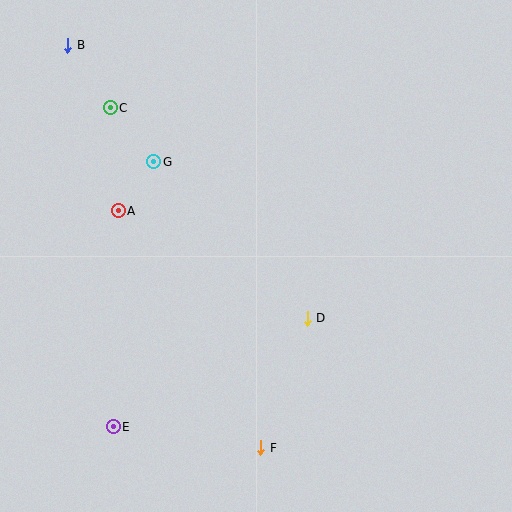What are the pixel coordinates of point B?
Point B is at (68, 45).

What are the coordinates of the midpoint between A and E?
The midpoint between A and E is at (116, 319).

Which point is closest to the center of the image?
Point D at (307, 318) is closest to the center.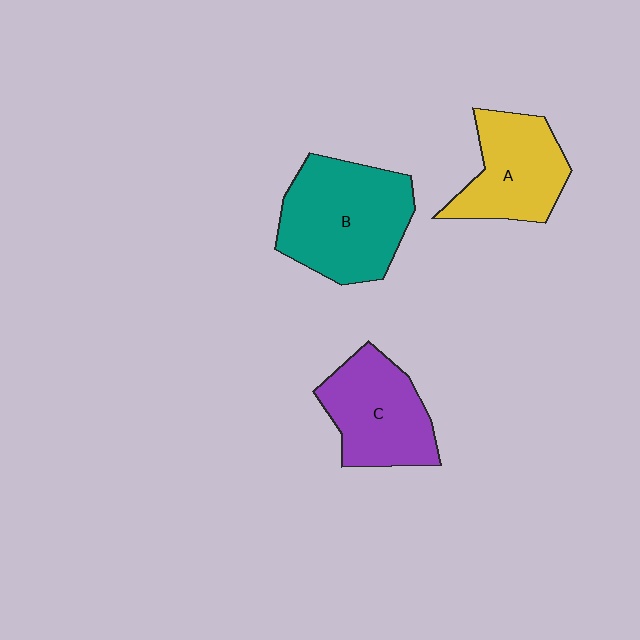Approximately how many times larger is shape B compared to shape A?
Approximately 1.4 times.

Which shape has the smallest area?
Shape A (yellow).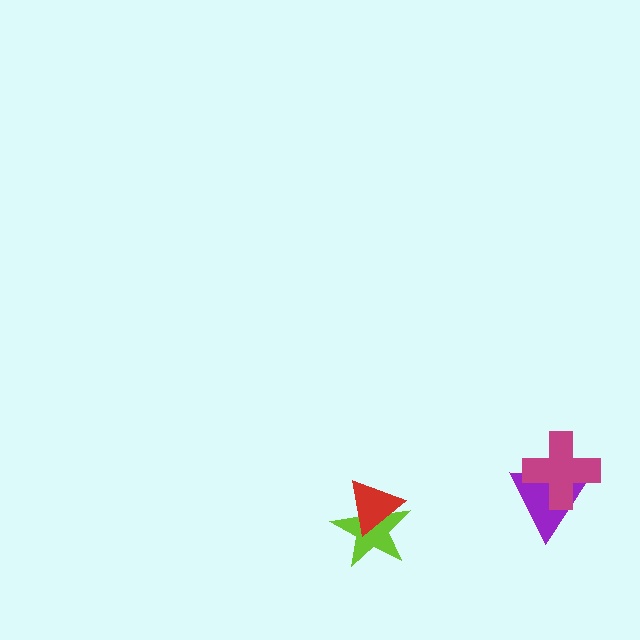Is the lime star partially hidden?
Yes, it is partially covered by another shape.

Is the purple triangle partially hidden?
Yes, it is partially covered by another shape.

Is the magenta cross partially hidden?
No, no other shape covers it.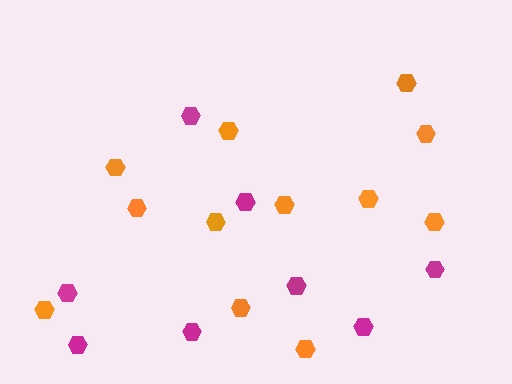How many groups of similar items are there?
There are 2 groups: one group of orange hexagons (12) and one group of magenta hexagons (8).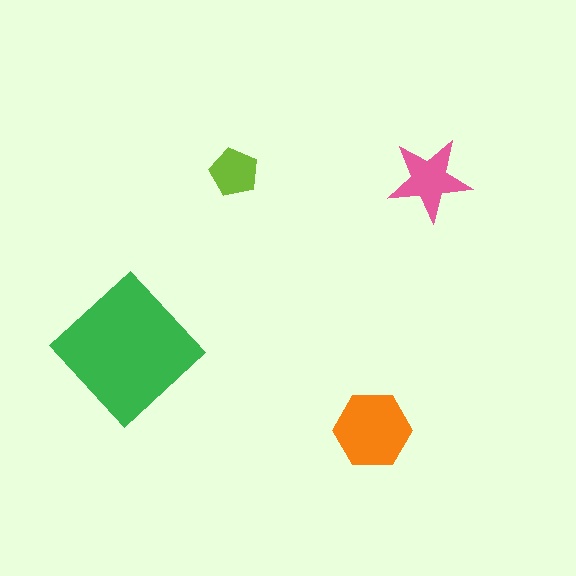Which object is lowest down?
The orange hexagon is bottommost.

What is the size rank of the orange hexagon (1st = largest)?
2nd.